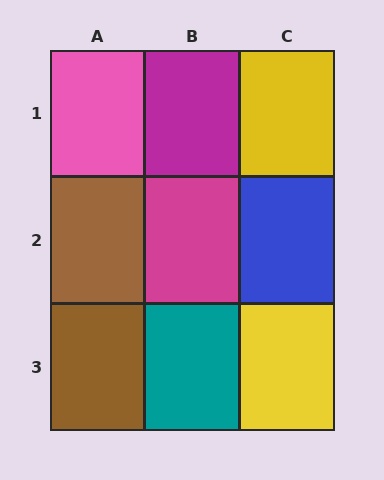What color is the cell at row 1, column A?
Pink.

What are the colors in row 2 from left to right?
Brown, magenta, blue.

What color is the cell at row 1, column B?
Magenta.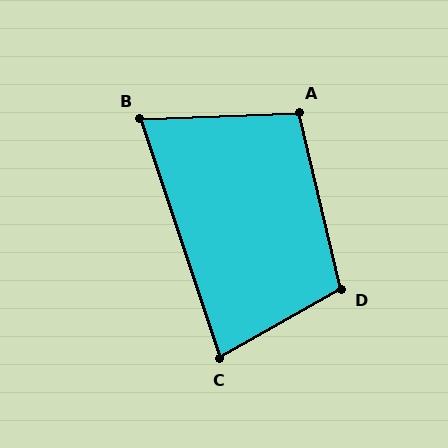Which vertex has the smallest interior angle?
B, at approximately 74 degrees.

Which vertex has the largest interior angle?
D, at approximately 106 degrees.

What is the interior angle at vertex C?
Approximately 79 degrees (acute).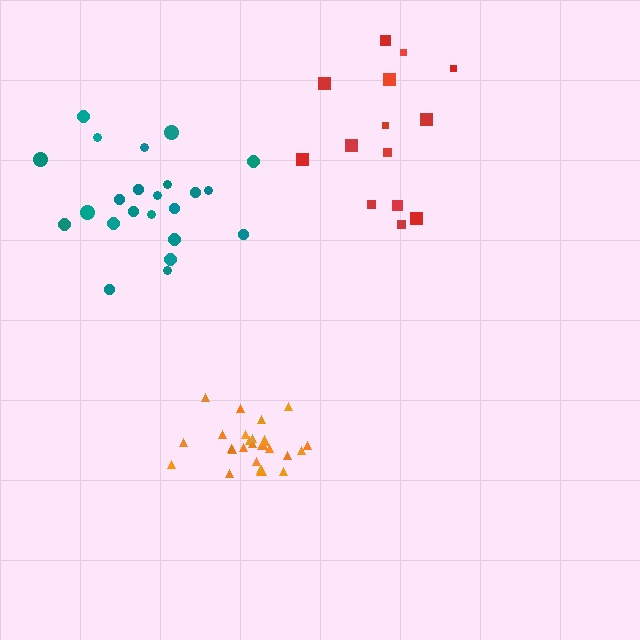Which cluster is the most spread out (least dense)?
Red.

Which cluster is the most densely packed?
Orange.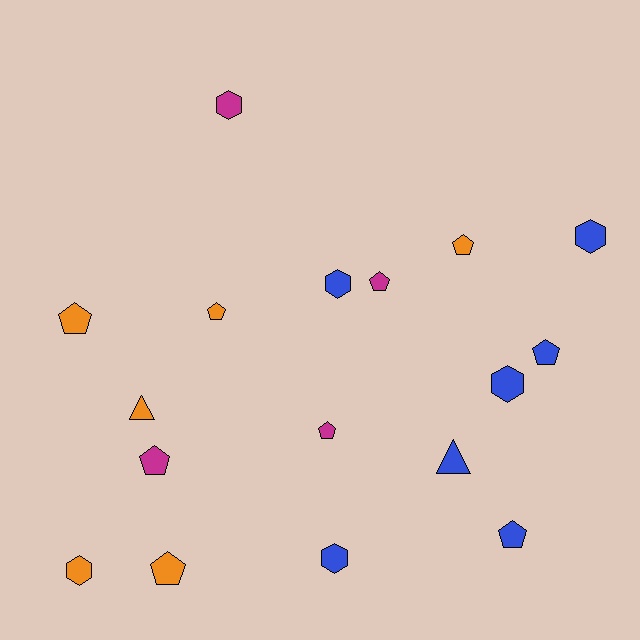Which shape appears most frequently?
Pentagon, with 9 objects.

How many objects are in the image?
There are 17 objects.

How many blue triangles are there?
There is 1 blue triangle.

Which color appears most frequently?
Blue, with 7 objects.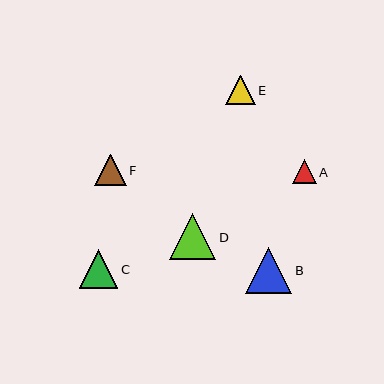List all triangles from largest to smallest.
From largest to smallest: D, B, C, F, E, A.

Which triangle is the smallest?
Triangle A is the smallest with a size of approximately 24 pixels.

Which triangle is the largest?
Triangle D is the largest with a size of approximately 47 pixels.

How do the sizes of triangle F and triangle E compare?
Triangle F and triangle E are approximately the same size.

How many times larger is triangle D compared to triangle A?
Triangle D is approximately 2.0 times the size of triangle A.